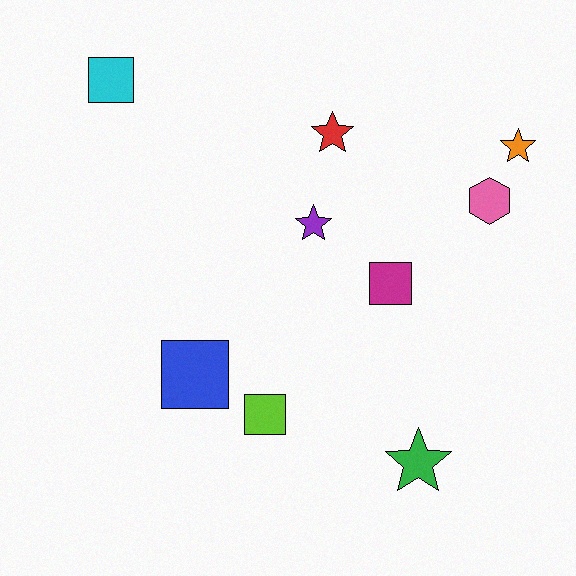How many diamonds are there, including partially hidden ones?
There are no diamonds.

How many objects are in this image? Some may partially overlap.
There are 9 objects.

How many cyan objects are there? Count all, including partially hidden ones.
There is 1 cyan object.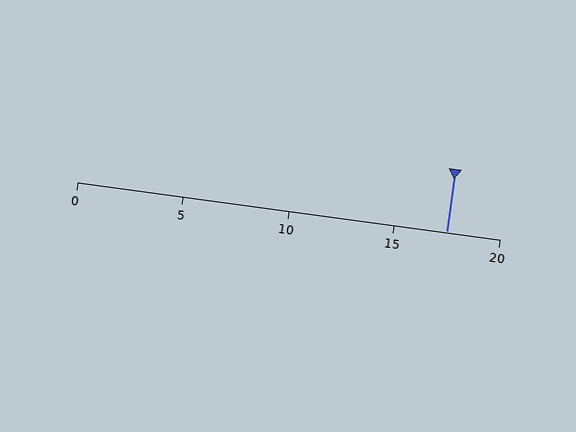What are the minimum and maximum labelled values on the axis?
The axis runs from 0 to 20.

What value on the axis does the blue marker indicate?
The marker indicates approximately 17.5.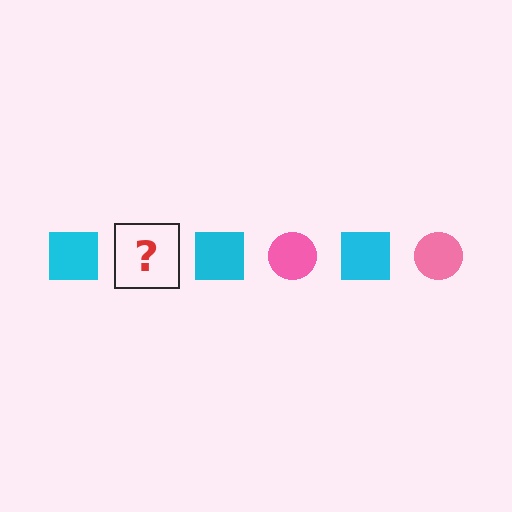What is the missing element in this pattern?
The missing element is a pink circle.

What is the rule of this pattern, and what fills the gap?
The rule is that the pattern alternates between cyan square and pink circle. The gap should be filled with a pink circle.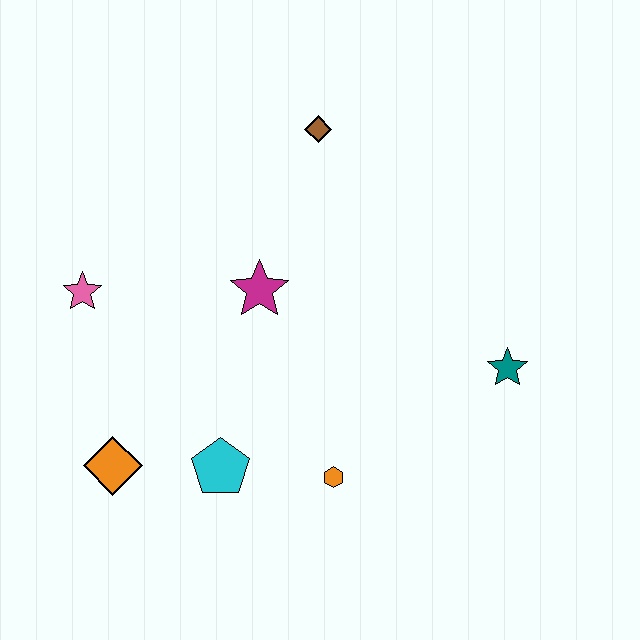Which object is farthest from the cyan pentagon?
The brown diamond is farthest from the cyan pentagon.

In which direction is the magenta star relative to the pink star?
The magenta star is to the right of the pink star.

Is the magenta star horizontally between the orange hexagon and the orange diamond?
Yes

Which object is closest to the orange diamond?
The cyan pentagon is closest to the orange diamond.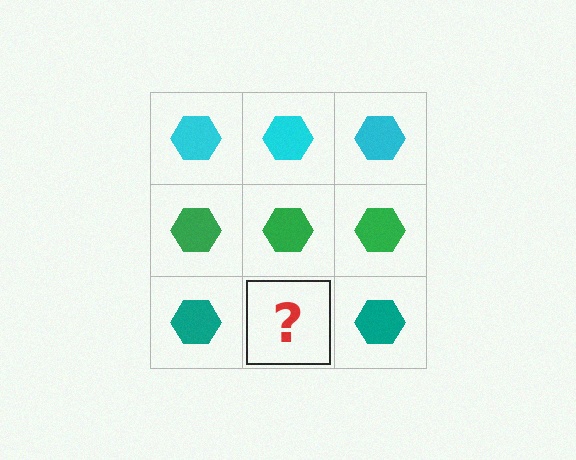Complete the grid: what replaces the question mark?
The question mark should be replaced with a teal hexagon.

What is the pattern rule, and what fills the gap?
The rule is that each row has a consistent color. The gap should be filled with a teal hexagon.